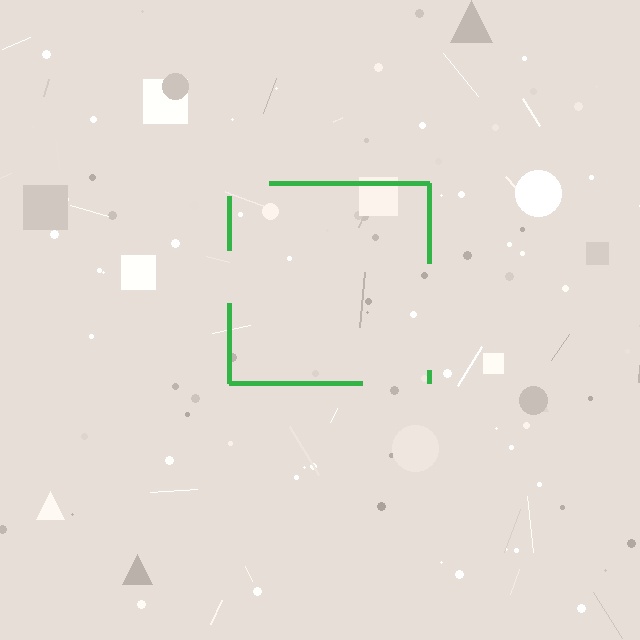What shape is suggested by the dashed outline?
The dashed outline suggests a square.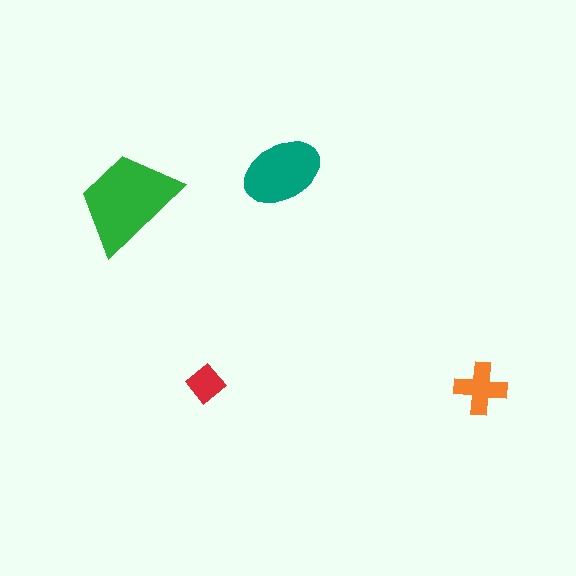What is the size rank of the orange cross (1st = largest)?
3rd.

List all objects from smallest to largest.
The red diamond, the orange cross, the teal ellipse, the green trapezoid.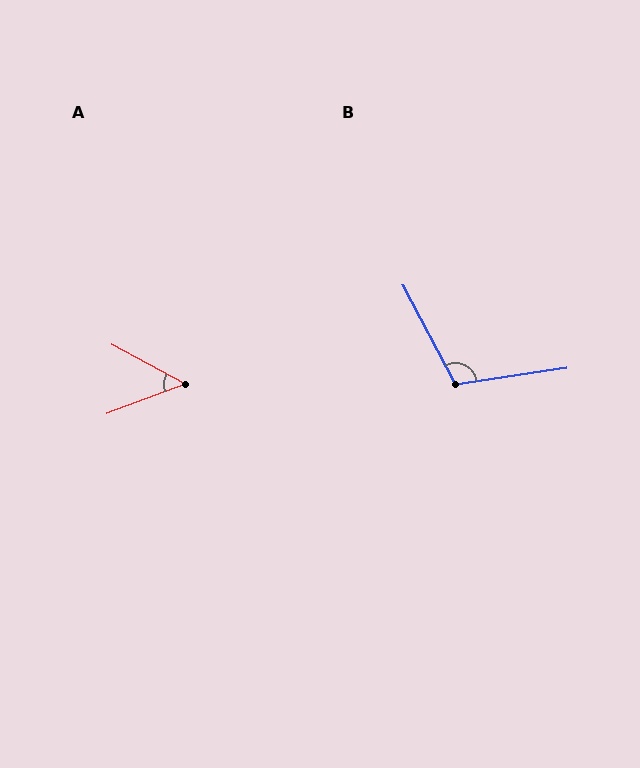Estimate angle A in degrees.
Approximately 49 degrees.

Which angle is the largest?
B, at approximately 109 degrees.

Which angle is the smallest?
A, at approximately 49 degrees.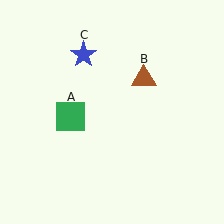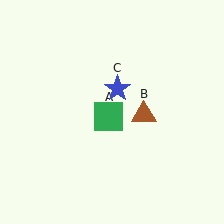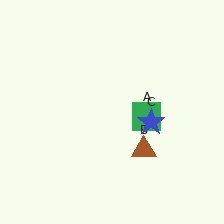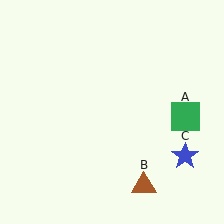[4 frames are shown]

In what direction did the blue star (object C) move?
The blue star (object C) moved down and to the right.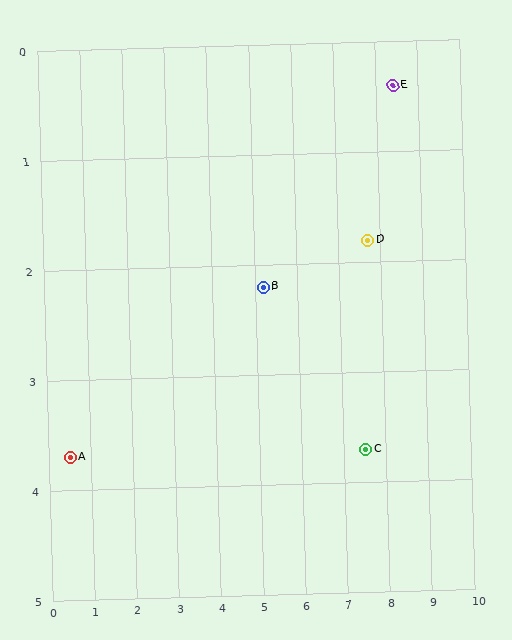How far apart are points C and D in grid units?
Points C and D are about 1.9 grid units apart.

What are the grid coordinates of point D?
Point D is at approximately (7.7, 1.8).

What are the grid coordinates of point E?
Point E is at approximately (8.4, 0.4).